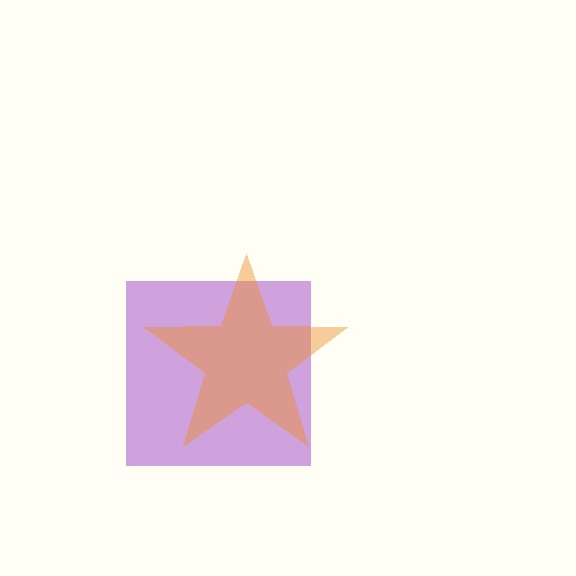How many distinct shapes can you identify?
There are 2 distinct shapes: a purple square, an orange star.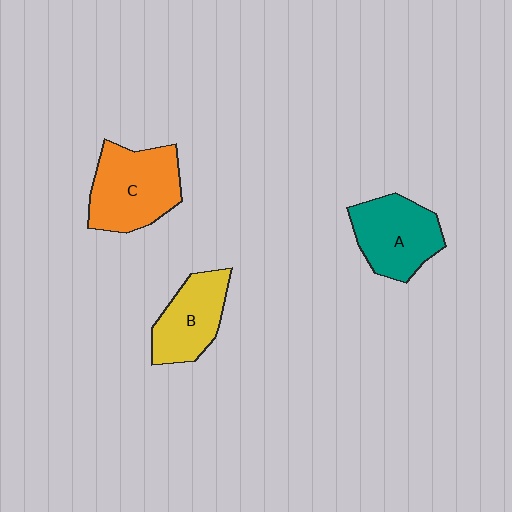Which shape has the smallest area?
Shape B (yellow).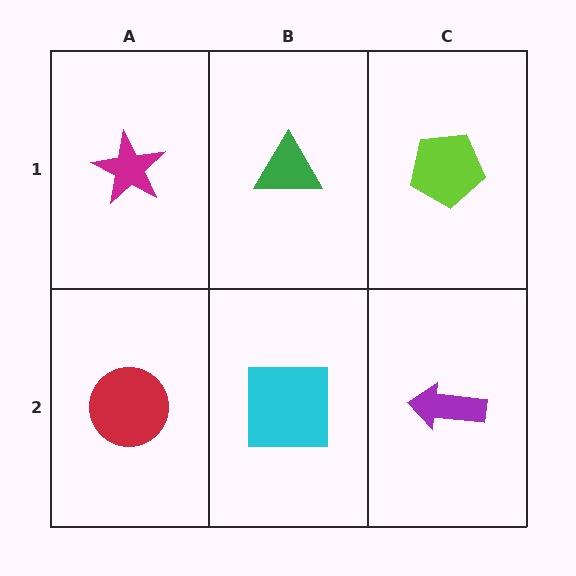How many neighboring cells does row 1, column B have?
3.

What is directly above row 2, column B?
A green triangle.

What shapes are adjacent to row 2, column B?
A green triangle (row 1, column B), a red circle (row 2, column A), a purple arrow (row 2, column C).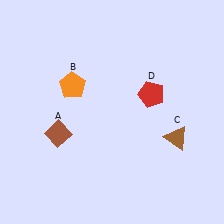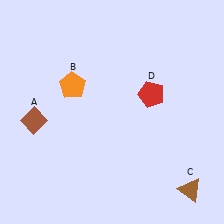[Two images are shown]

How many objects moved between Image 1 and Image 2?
2 objects moved between the two images.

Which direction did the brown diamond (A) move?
The brown diamond (A) moved left.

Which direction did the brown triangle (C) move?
The brown triangle (C) moved down.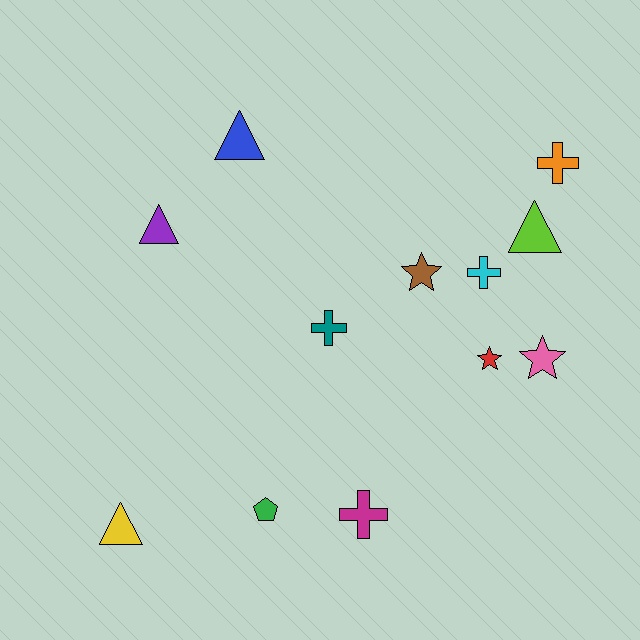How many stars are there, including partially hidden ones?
There are 3 stars.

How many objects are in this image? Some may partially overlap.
There are 12 objects.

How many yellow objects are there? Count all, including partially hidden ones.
There is 1 yellow object.